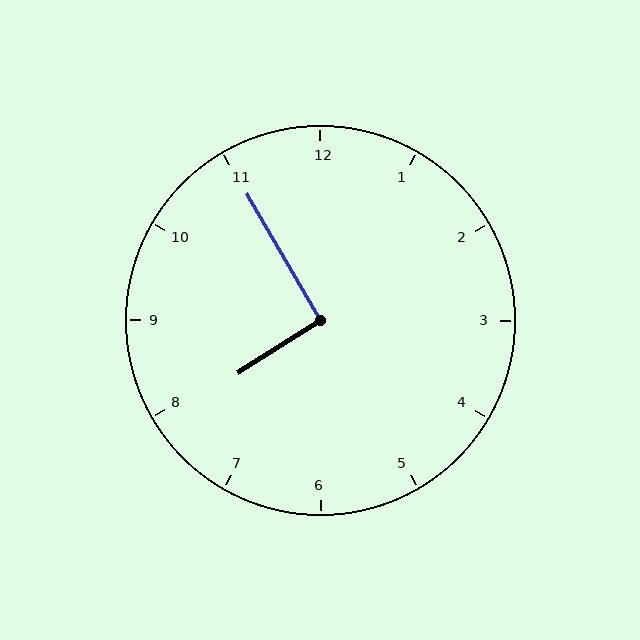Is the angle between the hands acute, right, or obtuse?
It is right.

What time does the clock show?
7:55.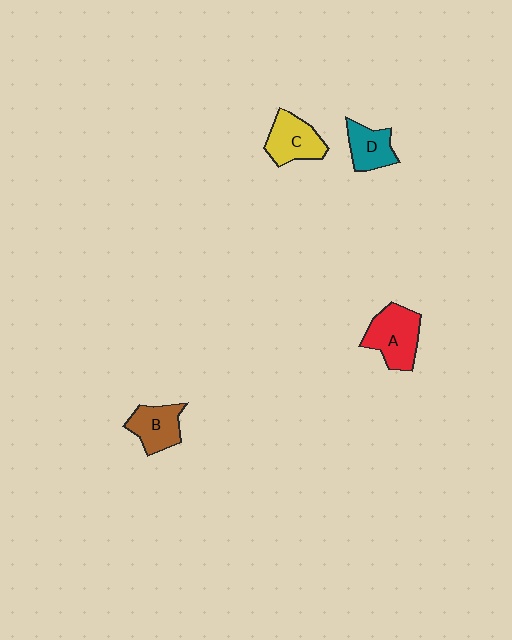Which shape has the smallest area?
Shape D (teal).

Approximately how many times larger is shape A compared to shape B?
Approximately 1.3 times.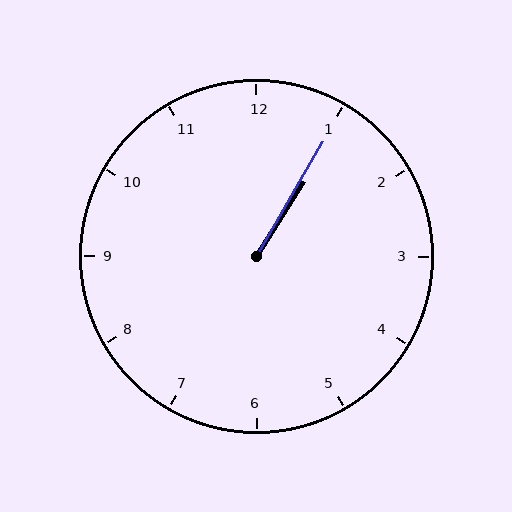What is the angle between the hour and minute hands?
Approximately 2 degrees.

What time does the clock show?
1:05.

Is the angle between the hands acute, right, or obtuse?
It is acute.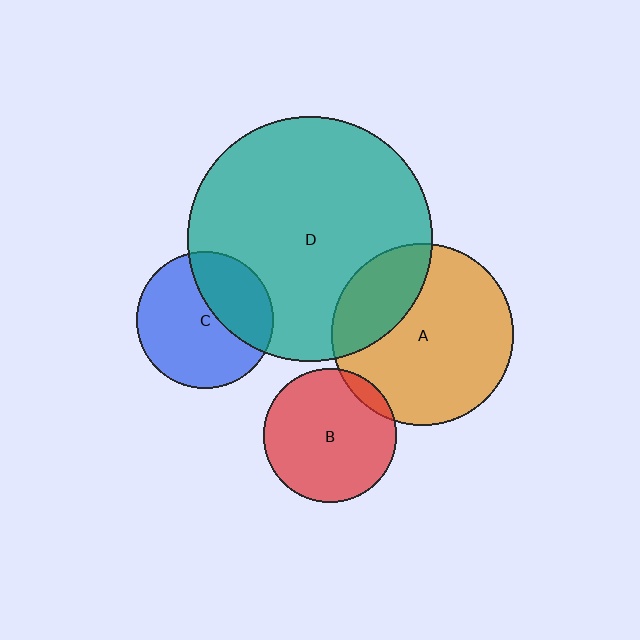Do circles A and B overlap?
Yes.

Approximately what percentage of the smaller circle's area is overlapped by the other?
Approximately 10%.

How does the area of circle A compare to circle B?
Approximately 1.9 times.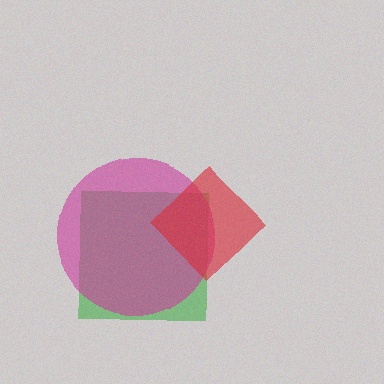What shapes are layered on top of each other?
The layered shapes are: a green square, a magenta circle, a red diamond.